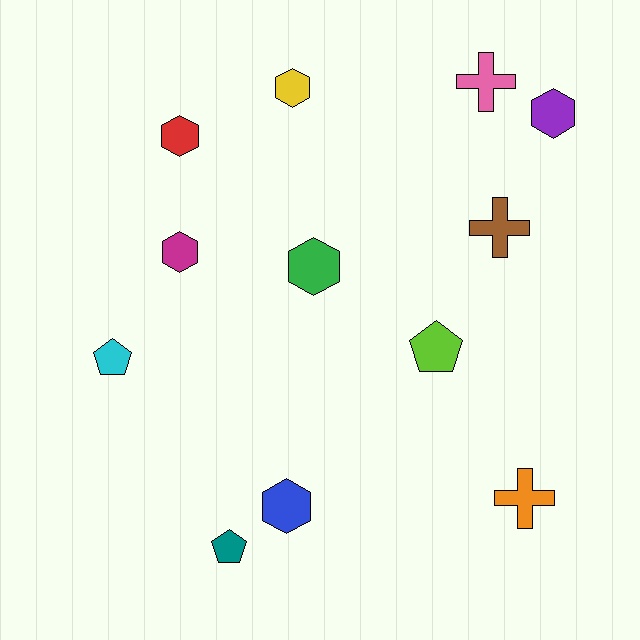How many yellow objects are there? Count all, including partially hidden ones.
There is 1 yellow object.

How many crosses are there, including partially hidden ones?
There are 3 crosses.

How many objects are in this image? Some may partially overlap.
There are 12 objects.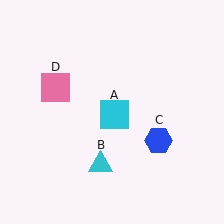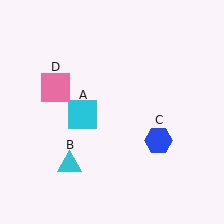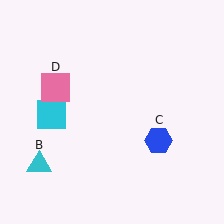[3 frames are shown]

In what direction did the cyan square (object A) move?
The cyan square (object A) moved left.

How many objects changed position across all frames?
2 objects changed position: cyan square (object A), cyan triangle (object B).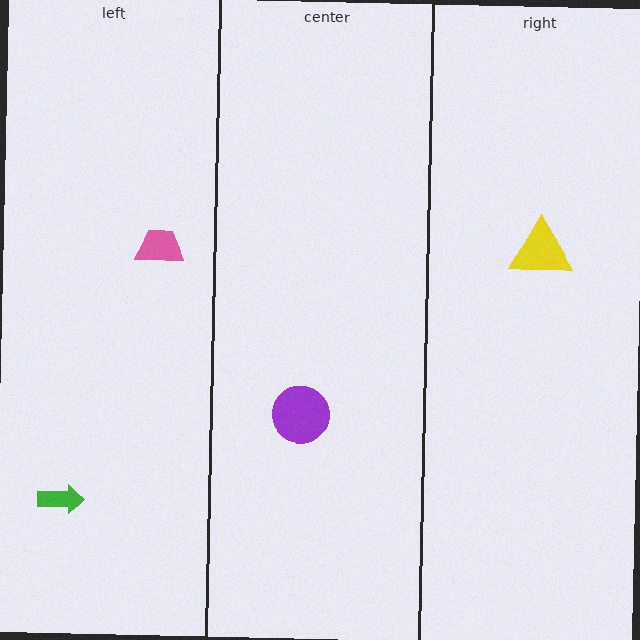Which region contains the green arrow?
The left region.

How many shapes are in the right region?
1.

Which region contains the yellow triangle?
The right region.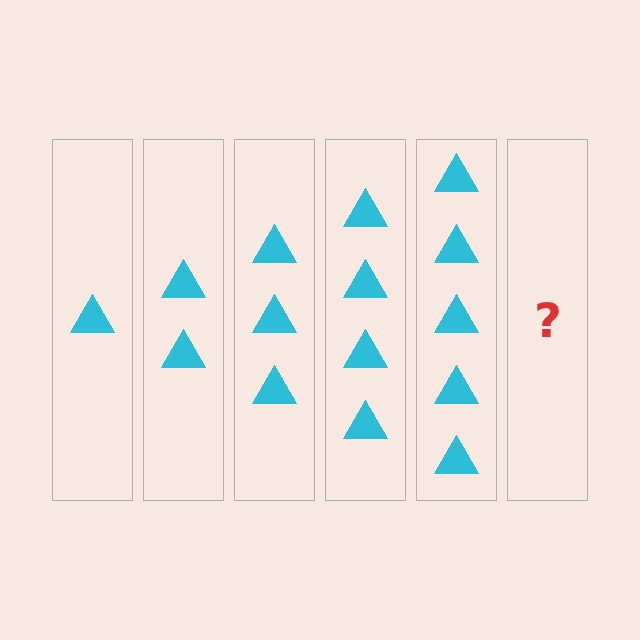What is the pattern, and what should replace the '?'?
The pattern is that each step adds one more triangle. The '?' should be 6 triangles.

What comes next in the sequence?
The next element should be 6 triangles.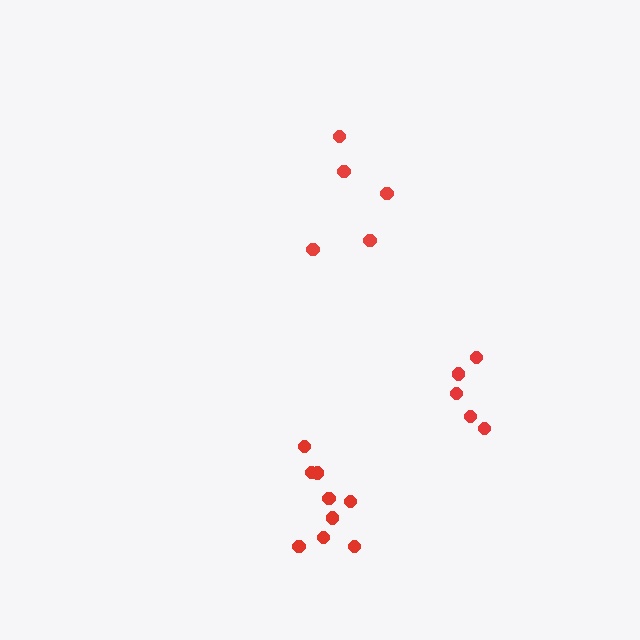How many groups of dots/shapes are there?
There are 3 groups.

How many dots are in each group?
Group 1: 5 dots, Group 2: 5 dots, Group 3: 9 dots (19 total).